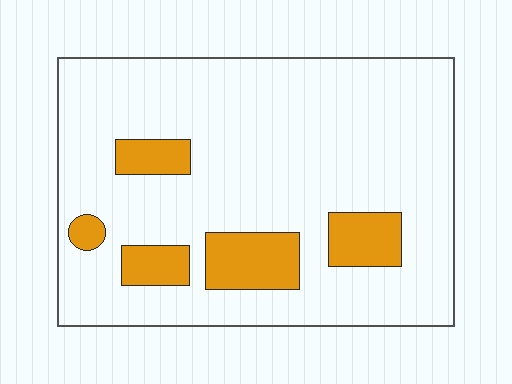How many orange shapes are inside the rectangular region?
5.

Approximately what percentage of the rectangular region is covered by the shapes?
Approximately 15%.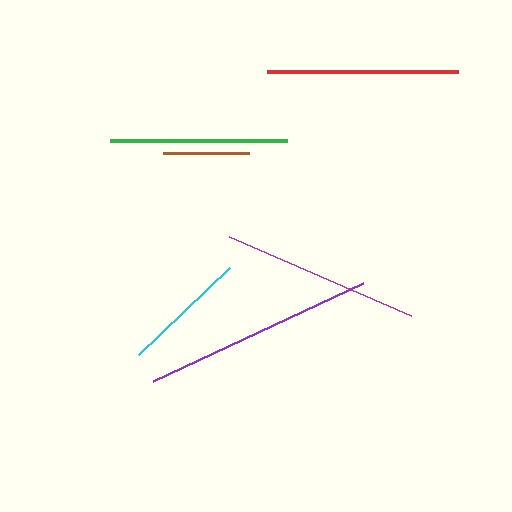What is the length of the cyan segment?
The cyan segment is approximately 126 pixels long.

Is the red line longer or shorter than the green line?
The red line is longer than the green line.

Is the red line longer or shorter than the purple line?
The purple line is longer than the red line.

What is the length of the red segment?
The red segment is approximately 191 pixels long.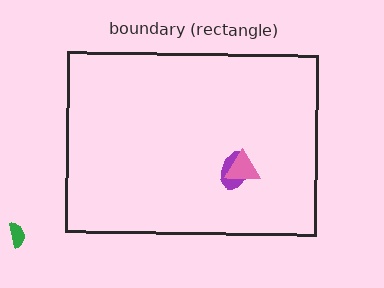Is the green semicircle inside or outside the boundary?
Outside.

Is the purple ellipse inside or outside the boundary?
Inside.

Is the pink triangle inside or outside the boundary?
Inside.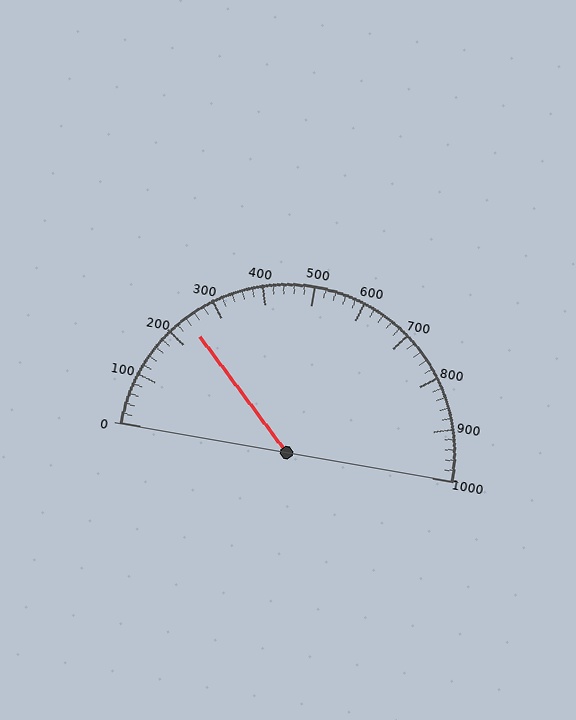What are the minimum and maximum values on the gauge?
The gauge ranges from 0 to 1000.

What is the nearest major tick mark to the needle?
The nearest major tick mark is 200.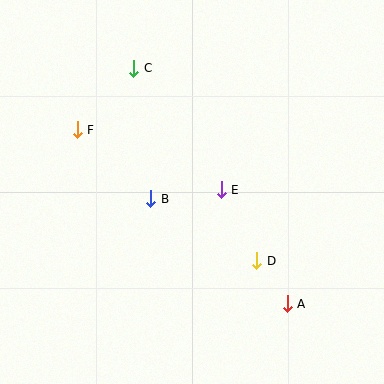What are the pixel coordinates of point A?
Point A is at (287, 304).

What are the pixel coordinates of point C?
Point C is at (134, 68).